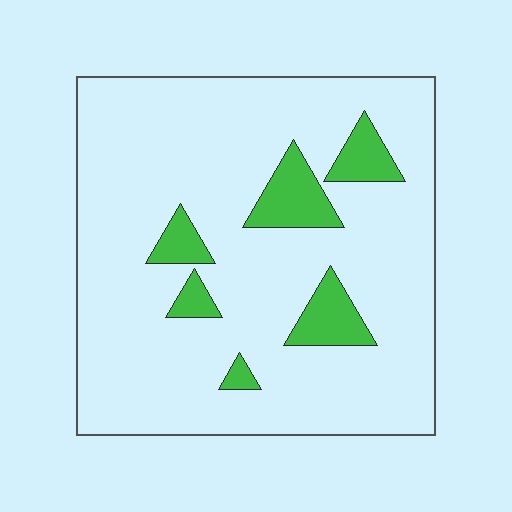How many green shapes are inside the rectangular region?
6.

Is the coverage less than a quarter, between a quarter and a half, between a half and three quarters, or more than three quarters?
Less than a quarter.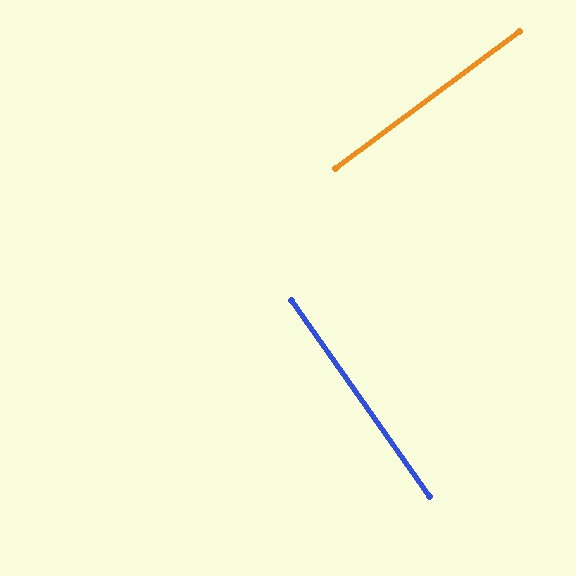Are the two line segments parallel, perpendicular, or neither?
Perpendicular — they meet at approximately 88°.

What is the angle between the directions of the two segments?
Approximately 88 degrees.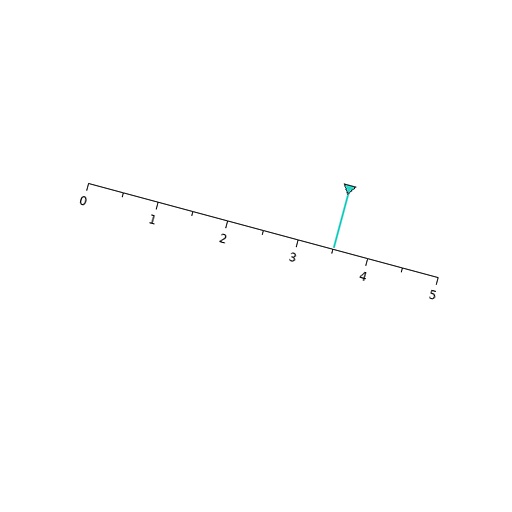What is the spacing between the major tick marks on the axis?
The major ticks are spaced 1 apart.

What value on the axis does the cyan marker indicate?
The marker indicates approximately 3.5.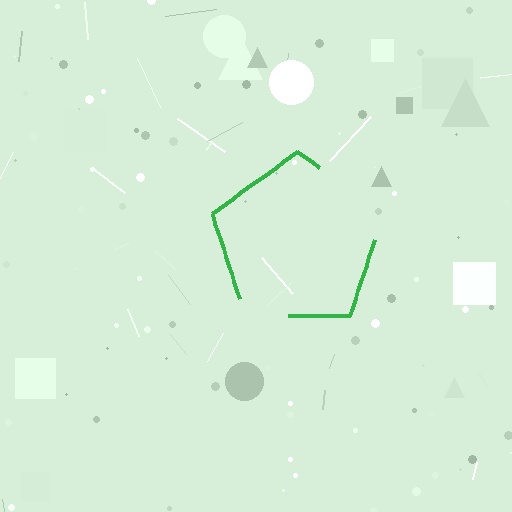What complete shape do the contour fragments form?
The contour fragments form a pentagon.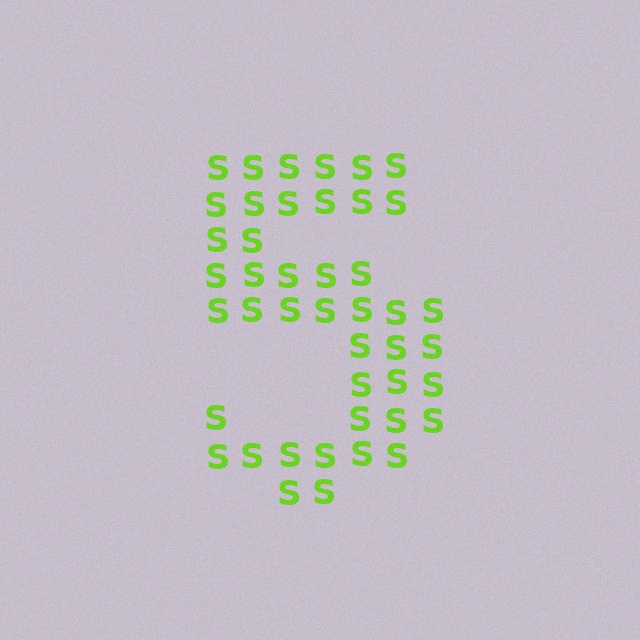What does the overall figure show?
The overall figure shows the digit 5.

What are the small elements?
The small elements are letter S's.